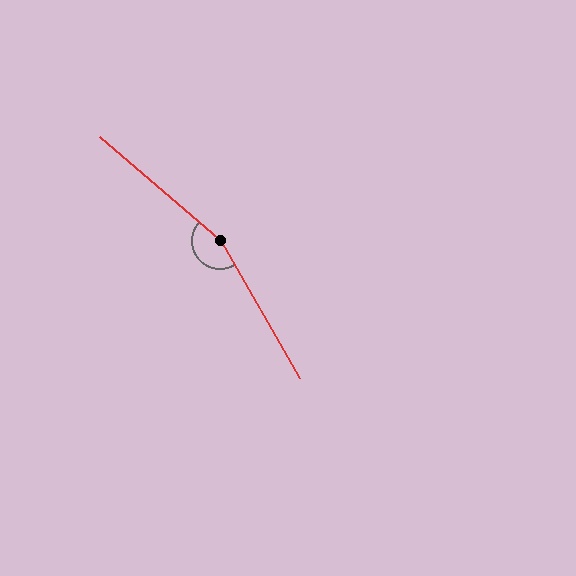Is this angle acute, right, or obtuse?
It is obtuse.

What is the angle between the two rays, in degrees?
Approximately 161 degrees.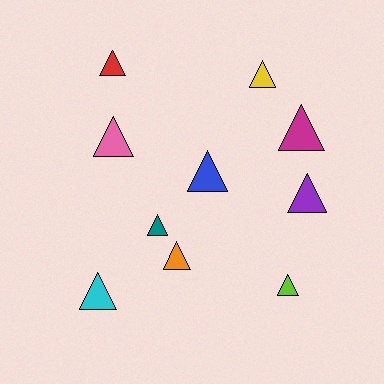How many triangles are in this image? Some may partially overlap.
There are 10 triangles.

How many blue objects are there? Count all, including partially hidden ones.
There is 1 blue object.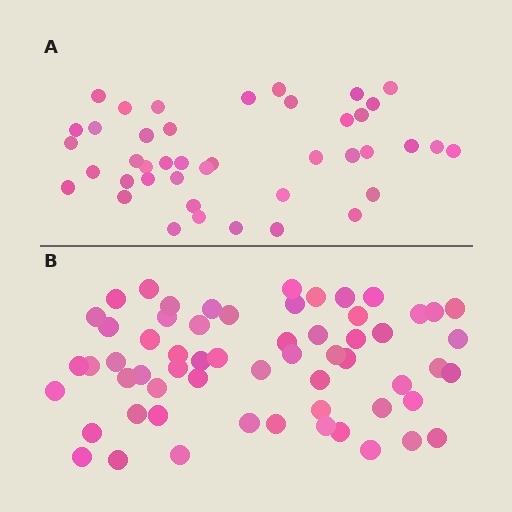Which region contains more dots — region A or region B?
Region B (the bottom region) has more dots.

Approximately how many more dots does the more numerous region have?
Region B has approximately 20 more dots than region A.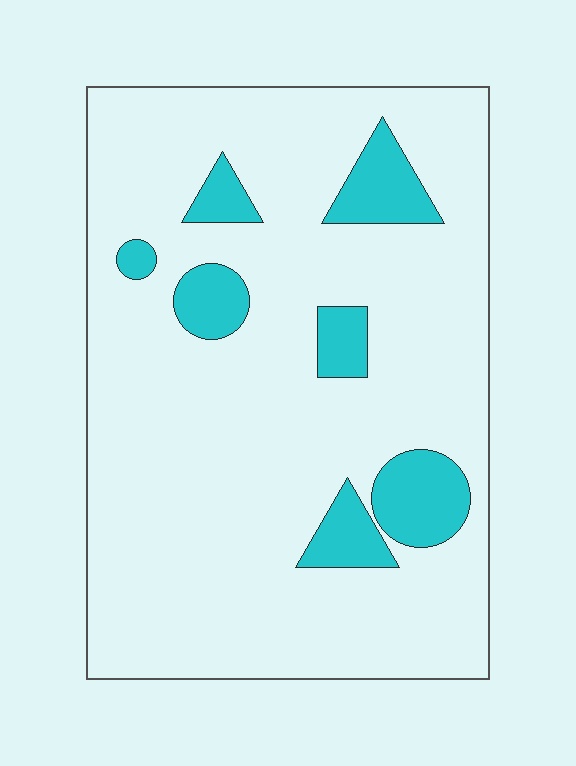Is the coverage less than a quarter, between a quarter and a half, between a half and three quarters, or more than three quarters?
Less than a quarter.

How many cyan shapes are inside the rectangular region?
7.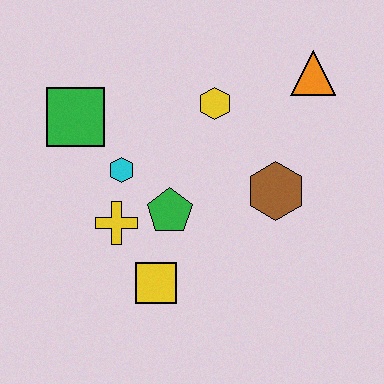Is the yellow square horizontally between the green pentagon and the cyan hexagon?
Yes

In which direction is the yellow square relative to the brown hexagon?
The yellow square is to the left of the brown hexagon.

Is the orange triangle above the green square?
Yes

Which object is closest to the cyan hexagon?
The yellow cross is closest to the cyan hexagon.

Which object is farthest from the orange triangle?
The yellow square is farthest from the orange triangle.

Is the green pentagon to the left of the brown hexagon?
Yes